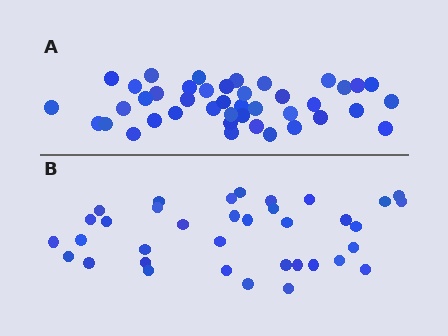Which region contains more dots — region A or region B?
Region A (the top region) has more dots.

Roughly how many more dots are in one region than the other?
Region A has about 6 more dots than region B.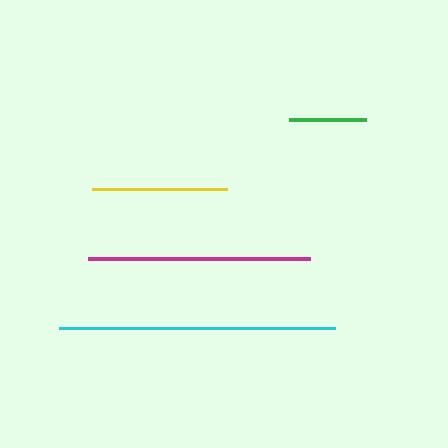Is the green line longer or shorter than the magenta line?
The magenta line is longer than the green line.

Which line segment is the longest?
The cyan line is the longest at approximately 276 pixels.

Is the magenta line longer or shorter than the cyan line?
The cyan line is longer than the magenta line.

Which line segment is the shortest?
The green line is the shortest at approximately 77 pixels.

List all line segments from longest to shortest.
From longest to shortest: cyan, magenta, yellow, green.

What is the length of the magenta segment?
The magenta segment is approximately 222 pixels long.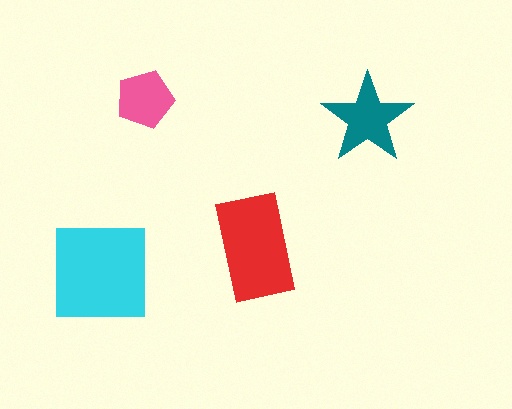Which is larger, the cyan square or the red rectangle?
The cyan square.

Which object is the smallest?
The pink pentagon.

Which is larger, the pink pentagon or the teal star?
The teal star.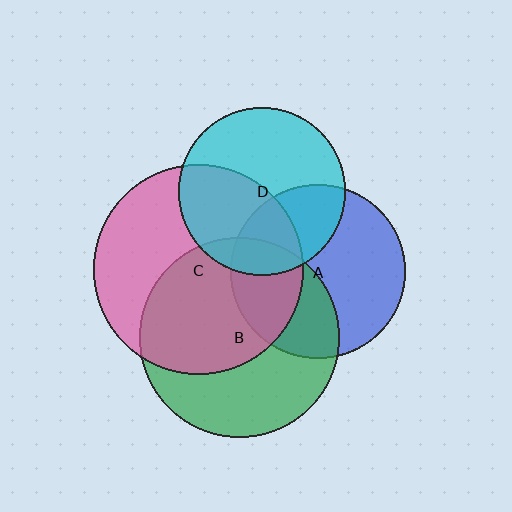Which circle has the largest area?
Circle C (pink).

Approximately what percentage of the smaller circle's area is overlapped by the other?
Approximately 40%.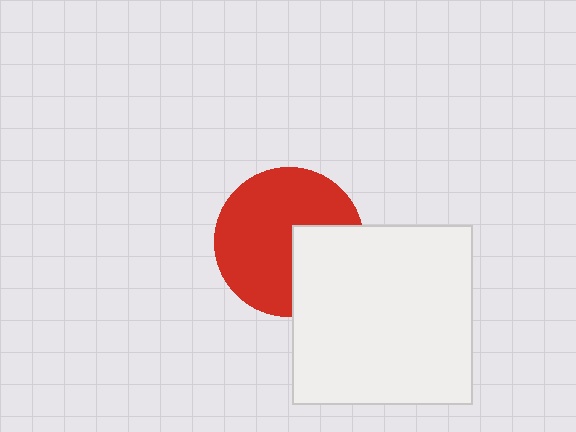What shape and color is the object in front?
The object in front is a white square.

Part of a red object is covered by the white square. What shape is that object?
It is a circle.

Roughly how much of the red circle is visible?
Most of it is visible (roughly 69%).